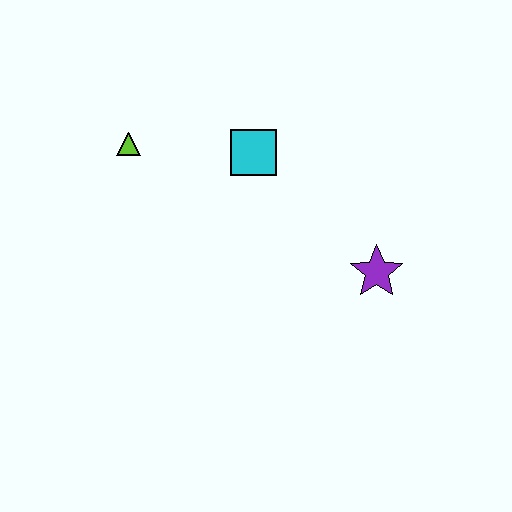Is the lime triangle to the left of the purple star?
Yes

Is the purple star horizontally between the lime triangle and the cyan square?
No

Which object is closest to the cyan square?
The lime triangle is closest to the cyan square.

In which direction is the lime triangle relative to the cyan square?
The lime triangle is to the left of the cyan square.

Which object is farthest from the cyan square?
The purple star is farthest from the cyan square.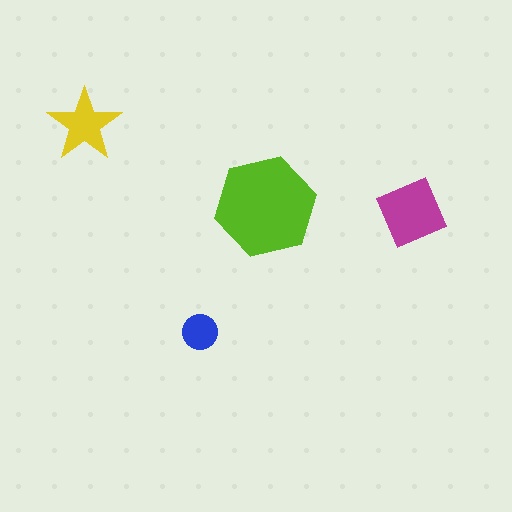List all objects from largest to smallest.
The lime hexagon, the magenta diamond, the yellow star, the blue circle.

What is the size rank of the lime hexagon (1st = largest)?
1st.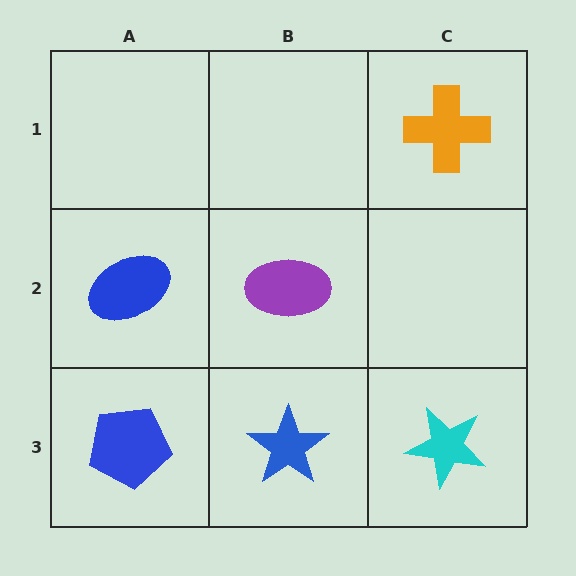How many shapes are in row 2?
2 shapes.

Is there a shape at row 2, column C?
No, that cell is empty.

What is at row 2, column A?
A blue ellipse.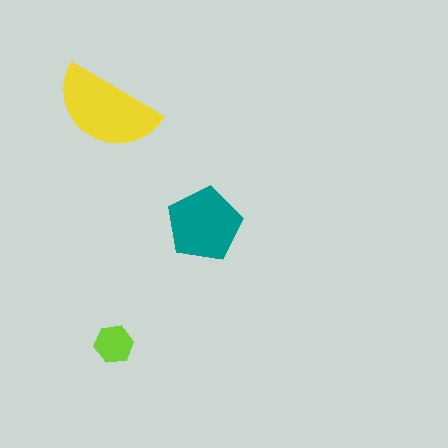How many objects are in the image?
There are 3 objects in the image.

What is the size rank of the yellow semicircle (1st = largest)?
1st.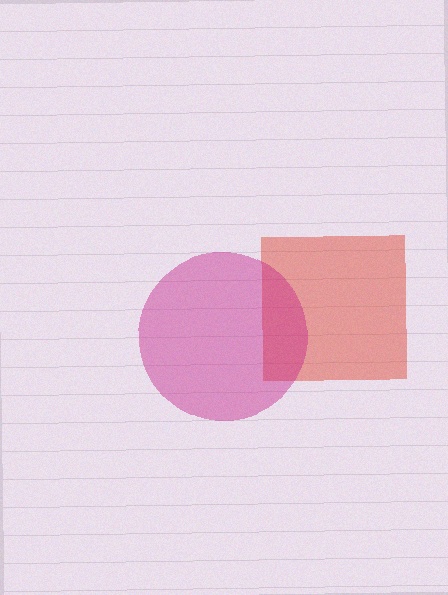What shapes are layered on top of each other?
The layered shapes are: a red square, a magenta circle.